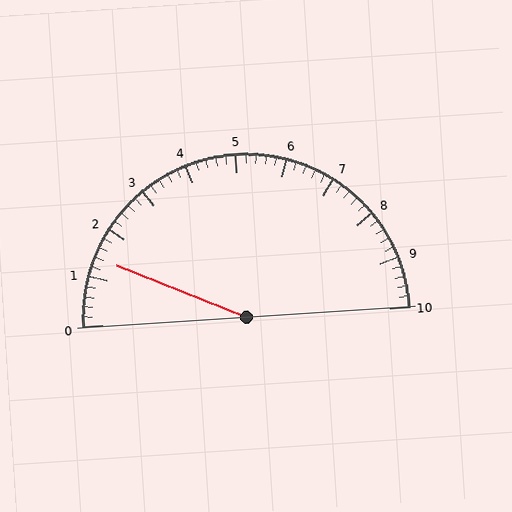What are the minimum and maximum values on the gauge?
The gauge ranges from 0 to 10.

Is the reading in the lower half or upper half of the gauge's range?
The reading is in the lower half of the range (0 to 10).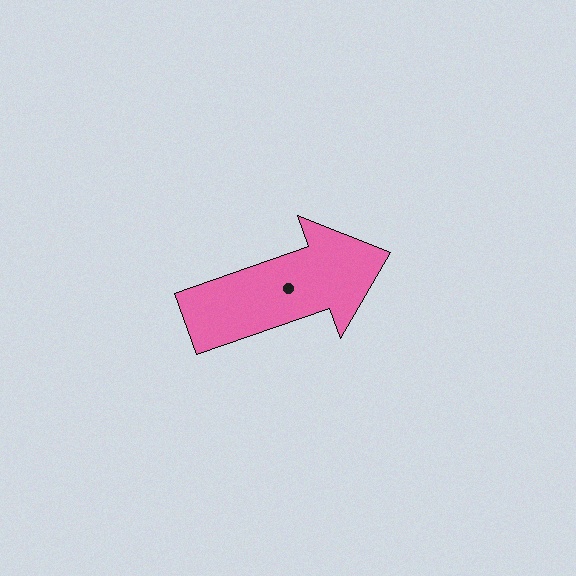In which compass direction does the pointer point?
East.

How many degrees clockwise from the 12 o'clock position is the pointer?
Approximately 71 degrees.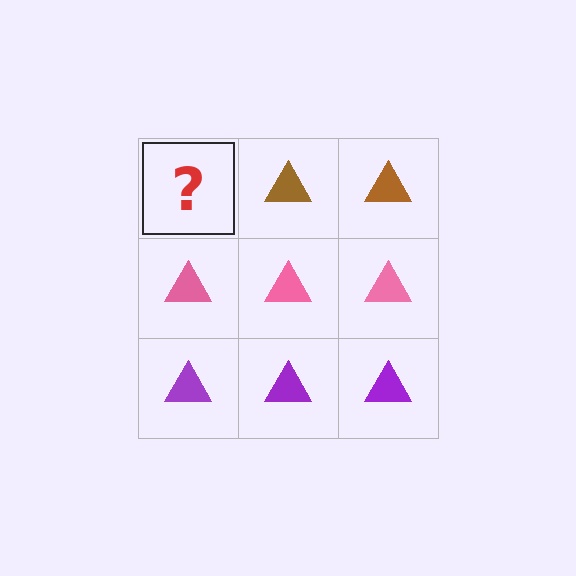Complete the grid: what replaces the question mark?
The question mark should be replaced with a brown triangle.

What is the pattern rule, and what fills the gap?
The rule is that each row has a consistent color. The gap should be filled with a brown triangle.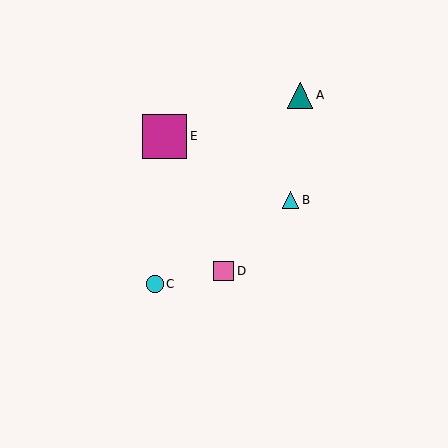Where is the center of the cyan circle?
The center of the cyan circle is at (155, 284).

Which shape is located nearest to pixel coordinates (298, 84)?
The teal triangle (labeled A) at (300, 95) is nearest to that location.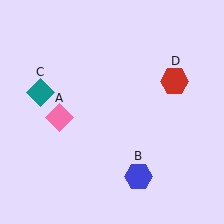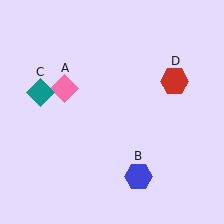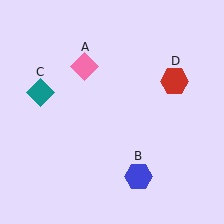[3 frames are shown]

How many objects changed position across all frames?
1 object changed position: pink diamond (object A).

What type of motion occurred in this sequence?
The pink diamond (object A) rotated clockwise around the center of the scene.